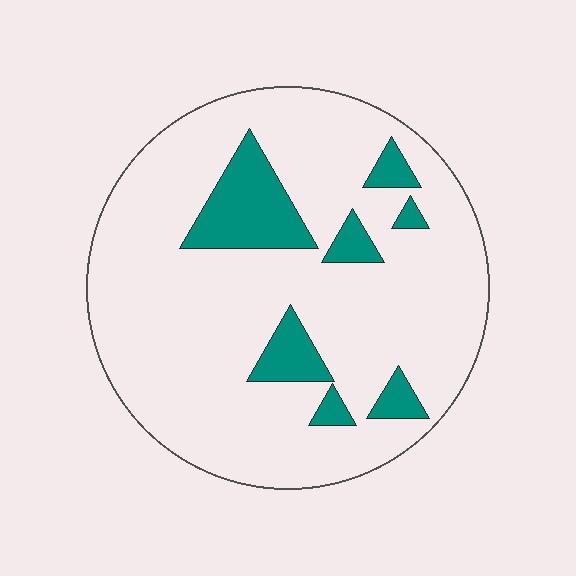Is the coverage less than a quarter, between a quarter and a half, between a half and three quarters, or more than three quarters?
Less than a quarter.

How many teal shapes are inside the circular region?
7.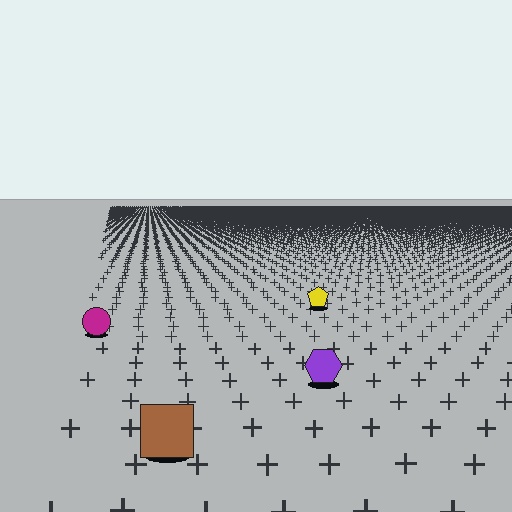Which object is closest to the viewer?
The brown square is closest. The texture marks near it are larger and more spread out.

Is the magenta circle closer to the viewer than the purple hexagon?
No. The purple hexagon is closer — you can tell from the texture gradient: the ground texture is coarser near it.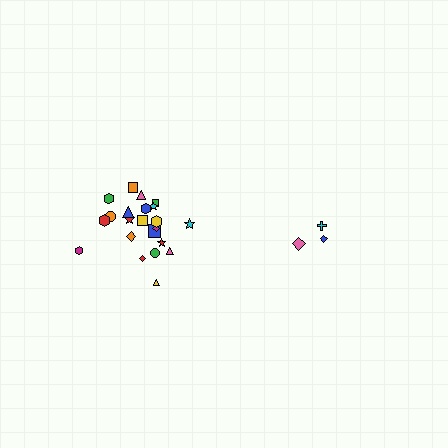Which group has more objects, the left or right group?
The left group.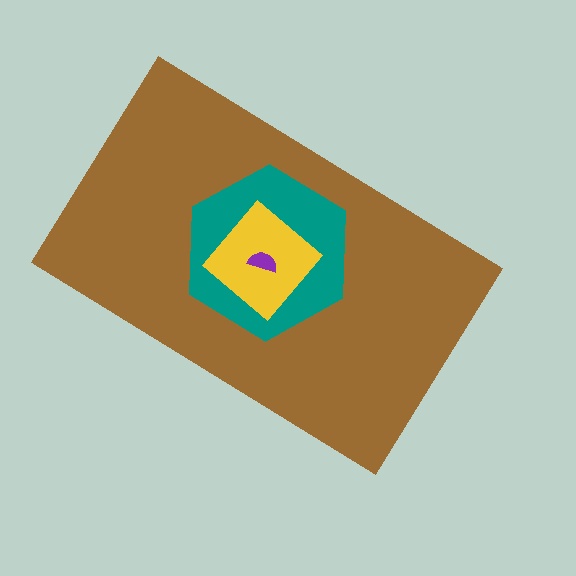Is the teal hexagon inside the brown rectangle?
Yes.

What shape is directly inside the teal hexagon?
The yellow diamond.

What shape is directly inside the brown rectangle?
The teal hexagon.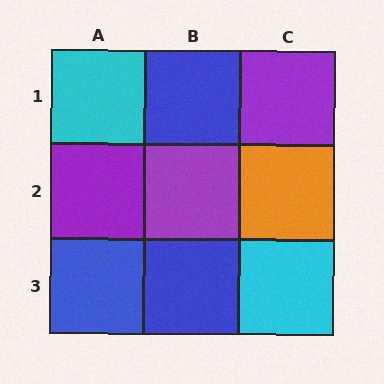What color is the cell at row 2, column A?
Purple.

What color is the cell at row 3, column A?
Blue.